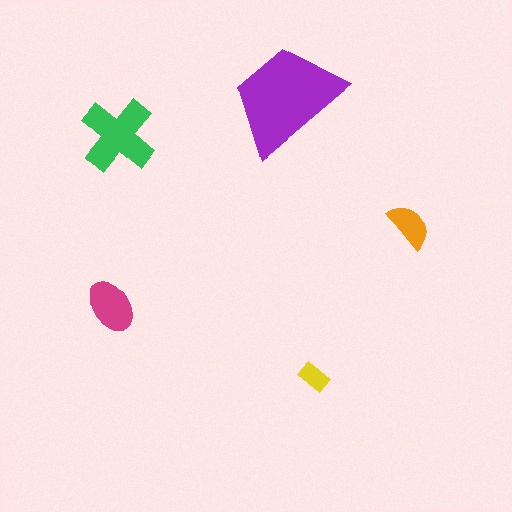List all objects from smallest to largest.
The yellow rectangle, the orange semicircle, the magenta ellipse, the green cross, the purple trapezoid.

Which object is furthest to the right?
The orange semicircle is rightmost.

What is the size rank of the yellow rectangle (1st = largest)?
5th.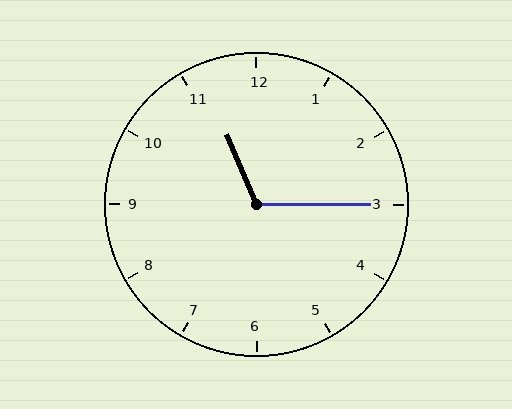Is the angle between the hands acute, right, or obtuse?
It is obtuse.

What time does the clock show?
11:15.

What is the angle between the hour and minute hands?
Approximately 112 degrees.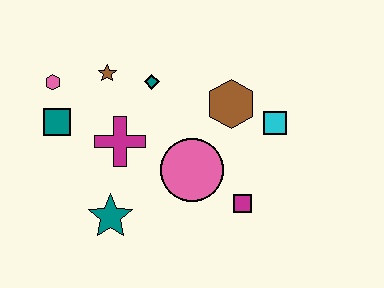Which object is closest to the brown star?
The teal diamond is closest to the brown star.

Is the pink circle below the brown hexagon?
Yes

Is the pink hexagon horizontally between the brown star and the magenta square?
No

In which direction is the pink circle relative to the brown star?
The pink circle is below the brown star.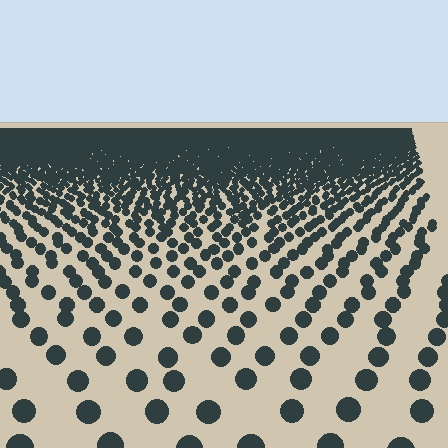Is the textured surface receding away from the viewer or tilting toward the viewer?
The surface is receding away from the viewer. Texture elements get smaller and denser toward the top.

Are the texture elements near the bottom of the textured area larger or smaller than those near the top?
Larger. Near the bottom, elements are closer to the viewer and appear at a bigger on-screen size.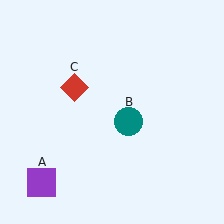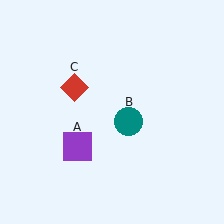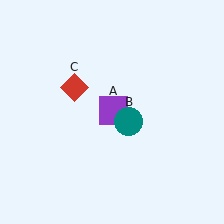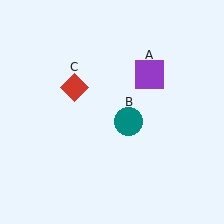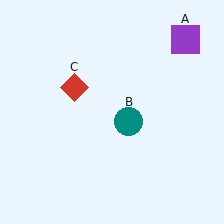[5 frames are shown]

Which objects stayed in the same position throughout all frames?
Teal circle (object B) and red diamond (object C) remained stationary.